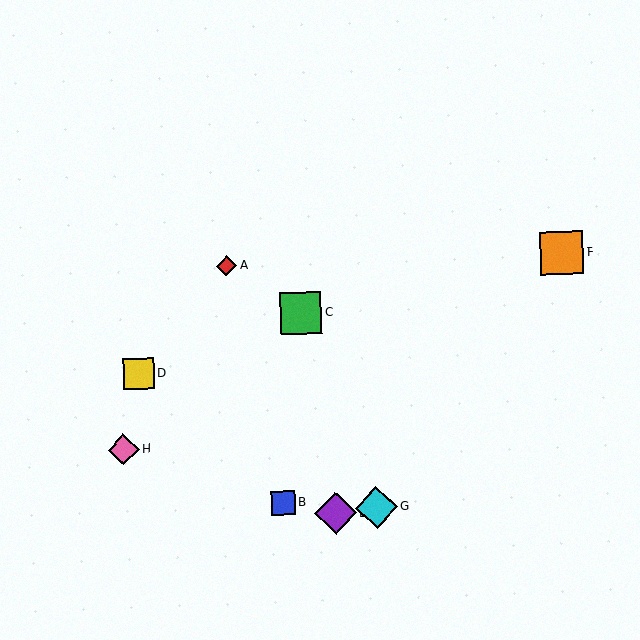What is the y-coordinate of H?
Object H is at y≈450.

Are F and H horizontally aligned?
No, F is at y≈253 and H is at y≈450.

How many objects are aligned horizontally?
2 objects (A, F) are aligned horizontally.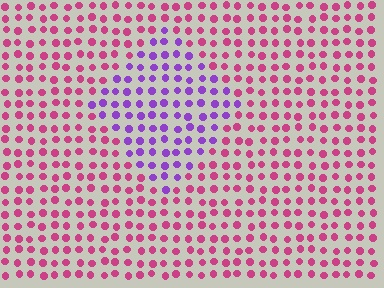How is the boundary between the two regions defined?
The boundary is defined purely by a slight shift in hue (about 54 degrees). Spacing, size, and orientation are identical on both sides.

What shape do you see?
I see a diamond.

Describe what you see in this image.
The image is filled with small magenta elements in a uniform arrangement. A diamond-shaped region is visible where the elements are tinted to a slightly different hue, forming a subtle color boundary.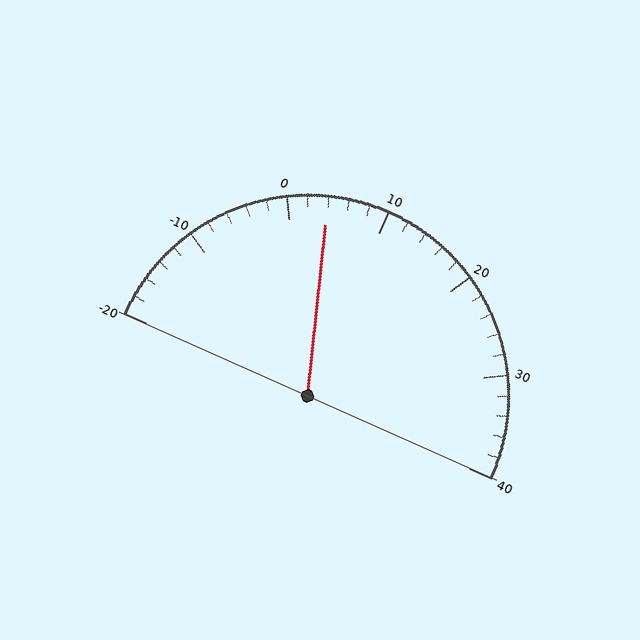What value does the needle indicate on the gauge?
The needle indicates approximately 4.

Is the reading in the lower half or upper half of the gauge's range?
The reading is in the lower half of the range (-20 to 40).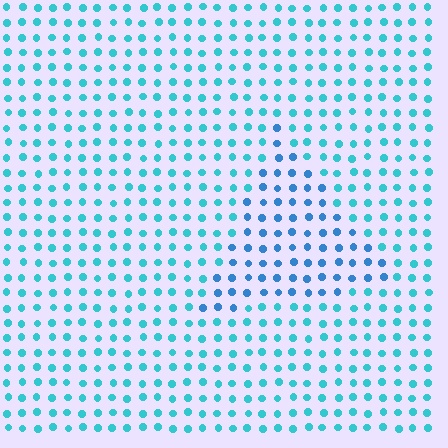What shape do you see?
I see a triangle.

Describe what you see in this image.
The image is filled with small cyan elements in a uniform arrangement. A triangle-shaped region is visible where the elements are tinted to a slightly different hue, forming a subtle color boundary.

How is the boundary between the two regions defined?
The boundary is defined purely by a slight shift in hue (about 26 degrees). Spacing, size, and orientation are identical on both sides.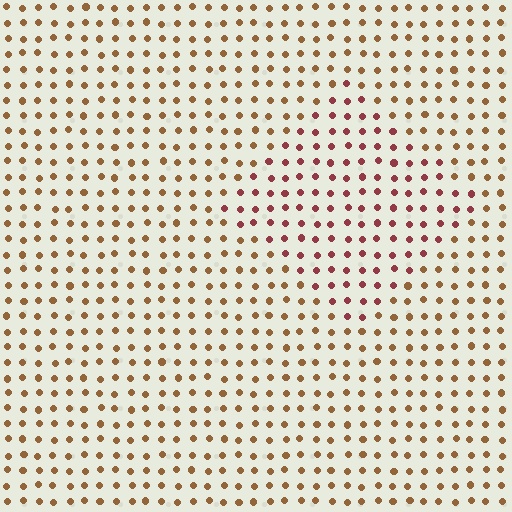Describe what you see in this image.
The image is filled with small brown elements in a uniform arrangement. A diamond-shaped region is visible where the elements are tinted to a slightly different hue, forming a subtle color boundary.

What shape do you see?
I see a diamond.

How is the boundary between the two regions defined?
The boundary is defined purely by a slight shift in hue (about 38 degrees). Spacing, size, and orientation are identical on both sides.